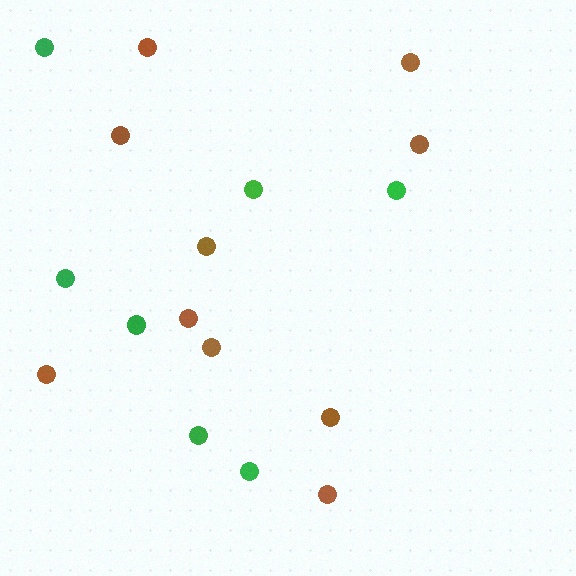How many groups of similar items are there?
There are 2 groups: one group of green circles (7) and one group of brown circles (10).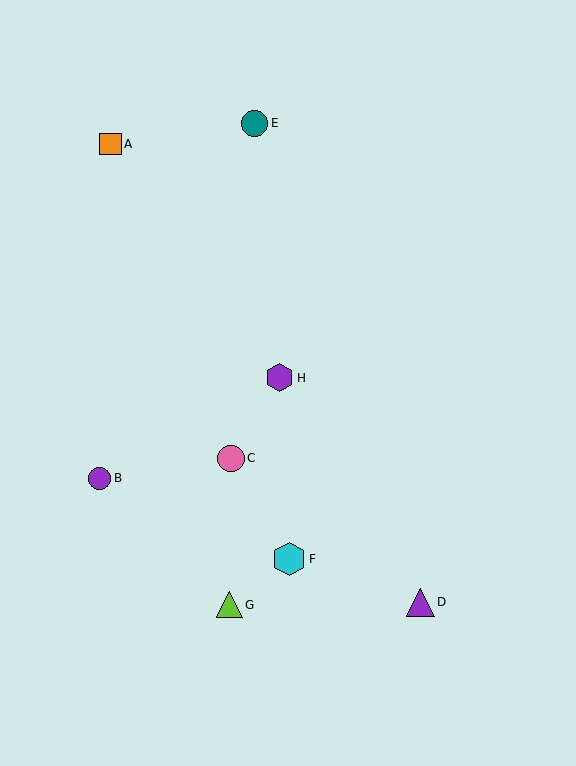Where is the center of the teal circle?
The center of the teal circle is at (255, 123).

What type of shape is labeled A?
Shape A is an orange square.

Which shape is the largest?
The cyan hexagon (labeled F) is the largest.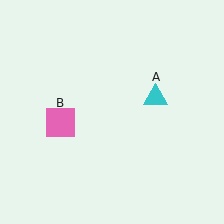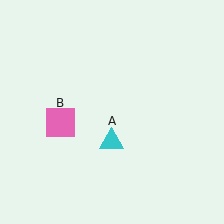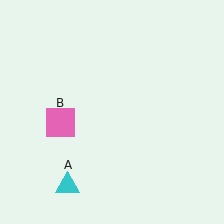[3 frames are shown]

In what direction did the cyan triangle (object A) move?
The cyan triangle (object A) moved down and to the left.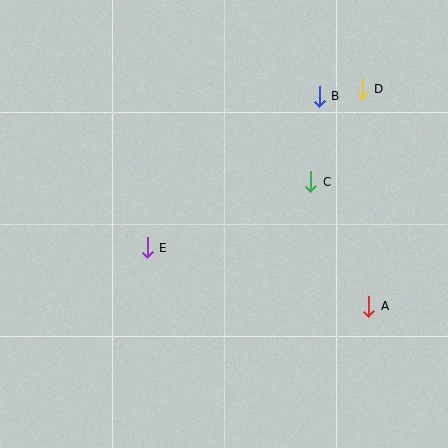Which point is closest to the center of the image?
Point E at (147, 248) is closest to the center.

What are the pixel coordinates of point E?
Point E is at (147, 248).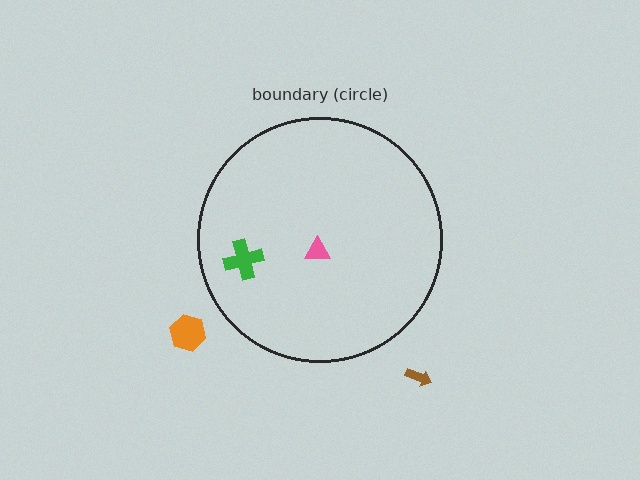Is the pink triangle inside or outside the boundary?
Inside.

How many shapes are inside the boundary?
2 inside, 2 outside.